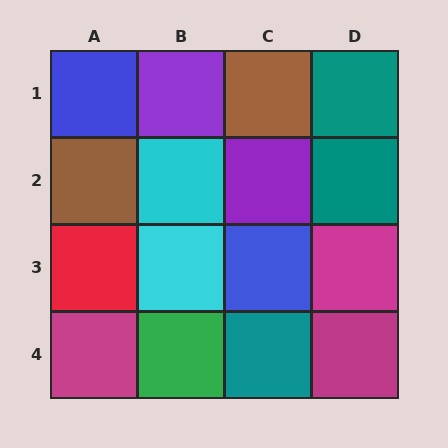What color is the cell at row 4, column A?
Magenta.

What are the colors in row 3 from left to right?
Red, cyan, blue, magenta.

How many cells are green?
1 cell is green.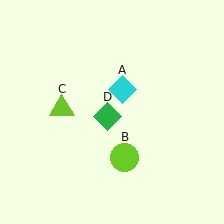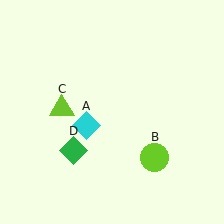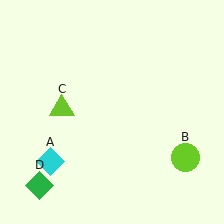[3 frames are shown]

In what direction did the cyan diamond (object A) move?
The cyan diamond (object A) moved down and to the left.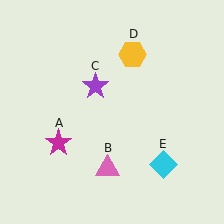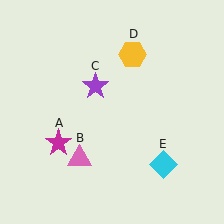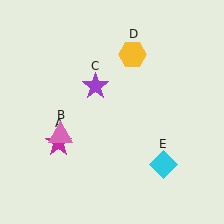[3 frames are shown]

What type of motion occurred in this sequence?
The pink triangle (object B) rotated clockwise around the center of the scene.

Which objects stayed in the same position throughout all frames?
Magenta star (object A) and purple star (object C) and yellow hexagon (object D) and cyan diamond (object E) remained stationary.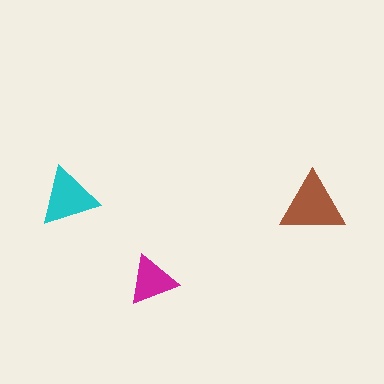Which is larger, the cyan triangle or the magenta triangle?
The cyan one.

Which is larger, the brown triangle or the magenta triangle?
The brown one.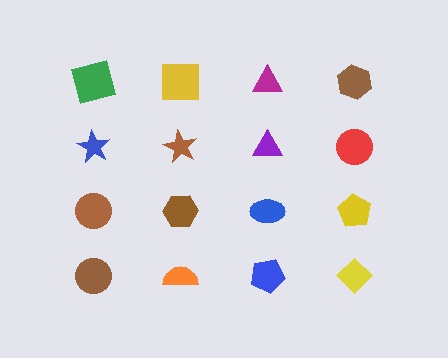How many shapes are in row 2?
4 shapes.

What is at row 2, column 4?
A red circle.